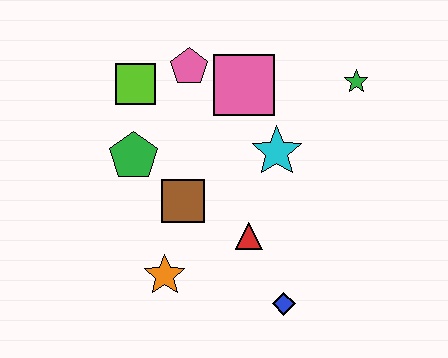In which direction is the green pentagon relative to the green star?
The green pentagon is to the left of the green star.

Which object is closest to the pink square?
The pink pentagon is closest to the pink square.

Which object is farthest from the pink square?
The blue diamond is farthest from the pink square.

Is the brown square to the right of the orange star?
Yes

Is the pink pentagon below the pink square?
No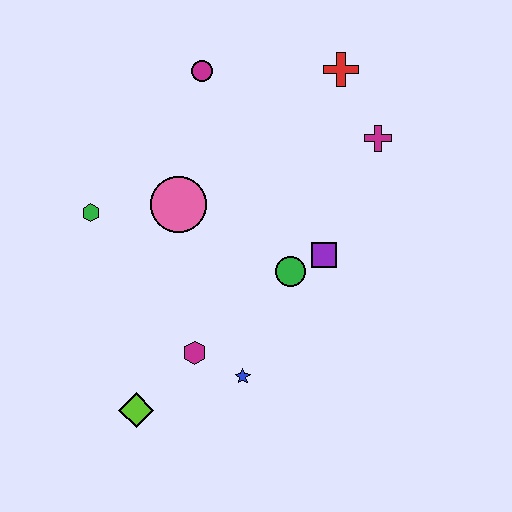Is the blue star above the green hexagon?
No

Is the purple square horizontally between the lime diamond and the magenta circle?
No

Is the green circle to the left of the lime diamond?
No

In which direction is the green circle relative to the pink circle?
The green circle is to the right of the pink circle.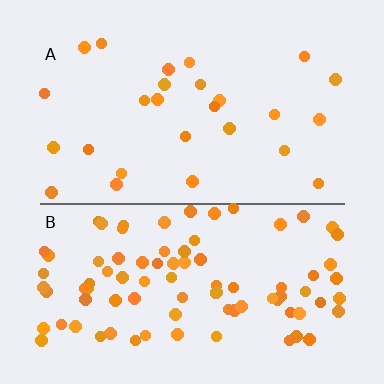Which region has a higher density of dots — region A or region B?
B (the bottom).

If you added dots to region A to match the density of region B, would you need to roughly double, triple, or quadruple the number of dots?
Approximately triple.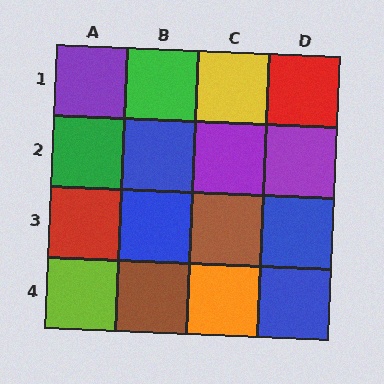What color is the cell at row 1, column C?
Yellow.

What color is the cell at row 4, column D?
Blue.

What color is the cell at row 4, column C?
Orange.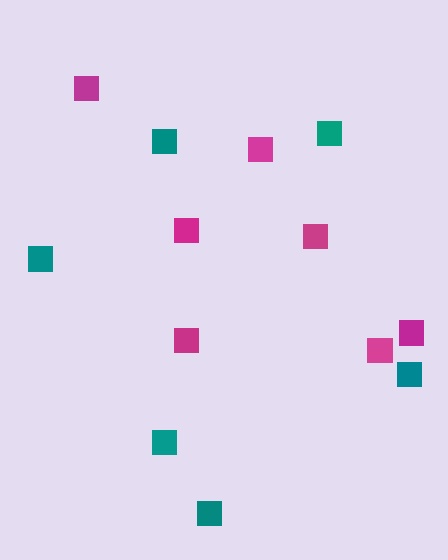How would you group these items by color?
There are 2 groups: one group of magenta squares (7) and one group of teal squares (6).